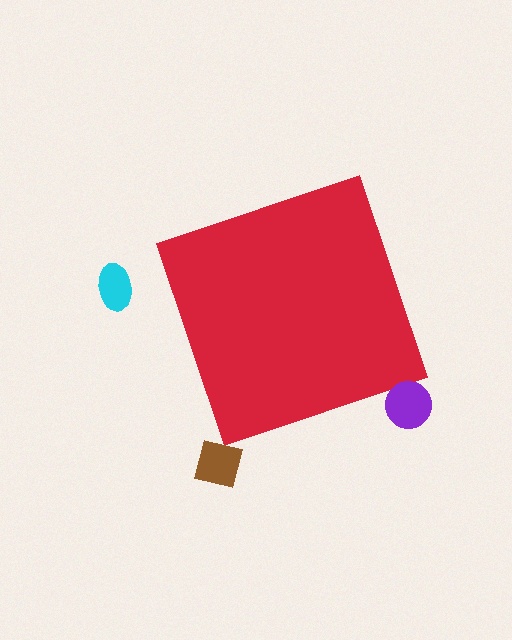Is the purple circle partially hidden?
No, the purple circle is fully visible.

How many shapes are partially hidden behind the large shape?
0 shapes are partially hidden.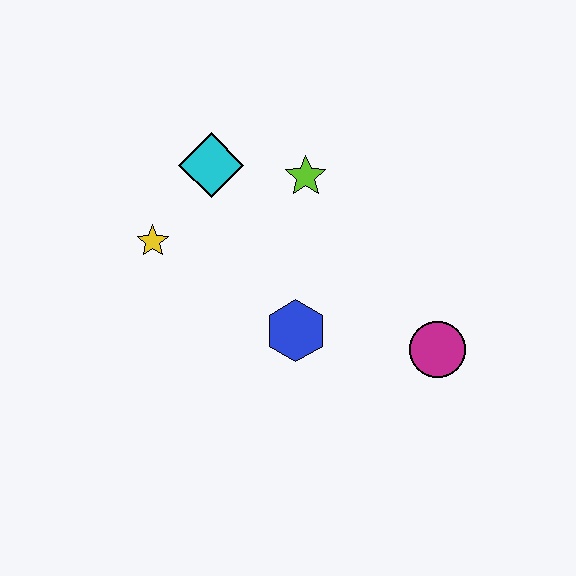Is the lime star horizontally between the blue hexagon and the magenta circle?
Yes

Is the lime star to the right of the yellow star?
Yes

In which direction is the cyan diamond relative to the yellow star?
The cyan diamond is above the yellow star.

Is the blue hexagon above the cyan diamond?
No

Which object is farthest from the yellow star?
The magenta circle is farthest from the yellow star.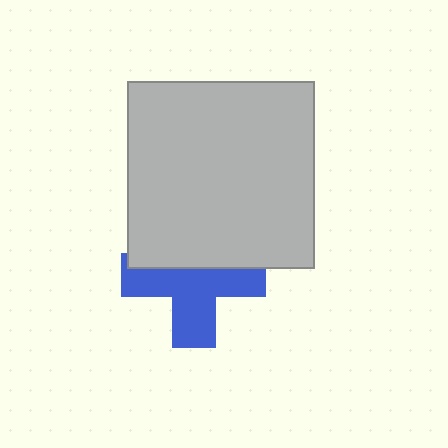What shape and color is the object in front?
The object in front is a light gray square.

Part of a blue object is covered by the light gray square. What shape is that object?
It is a cross.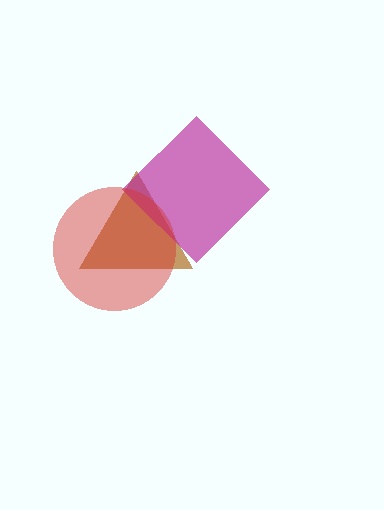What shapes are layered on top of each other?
The layered shapes are: a brown triangle, a magenta diamond, a red circle.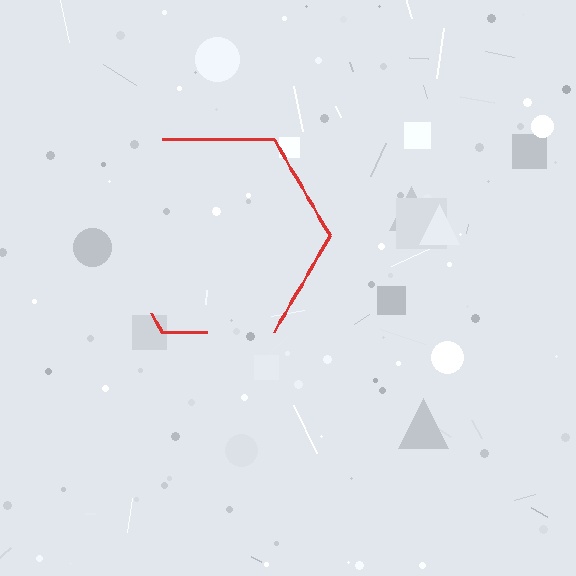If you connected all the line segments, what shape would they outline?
They would outline a hexagon.